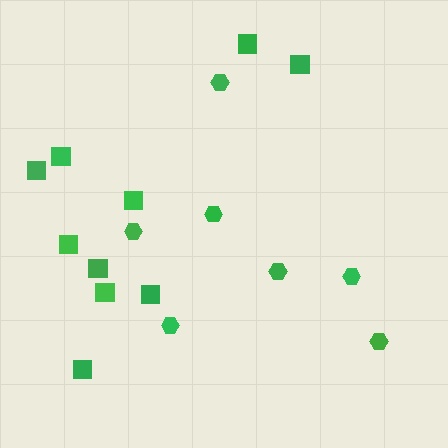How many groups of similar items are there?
There are 2 groups: one group of squares (10) and one group of hexagons (7).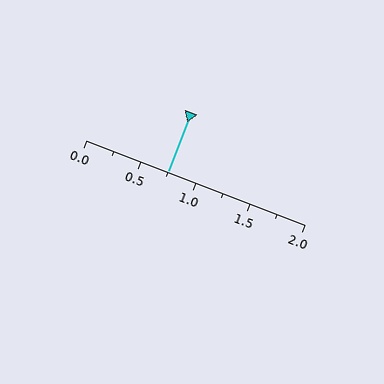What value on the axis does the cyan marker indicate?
The marker indicates approximately 0.75.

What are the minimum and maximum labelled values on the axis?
The axis runs from 0.0 to 2.0.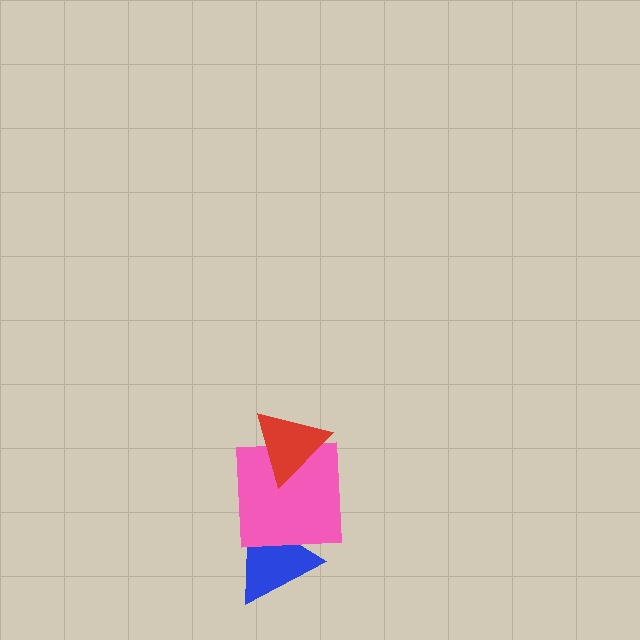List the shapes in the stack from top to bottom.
From top to bottom: the red triangle, the pink square, the blue triangle.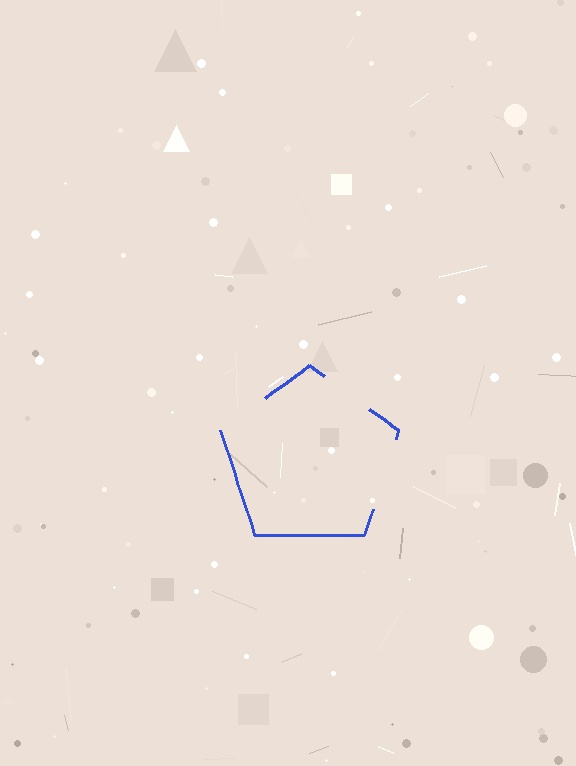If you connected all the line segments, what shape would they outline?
They would outline a pentagon.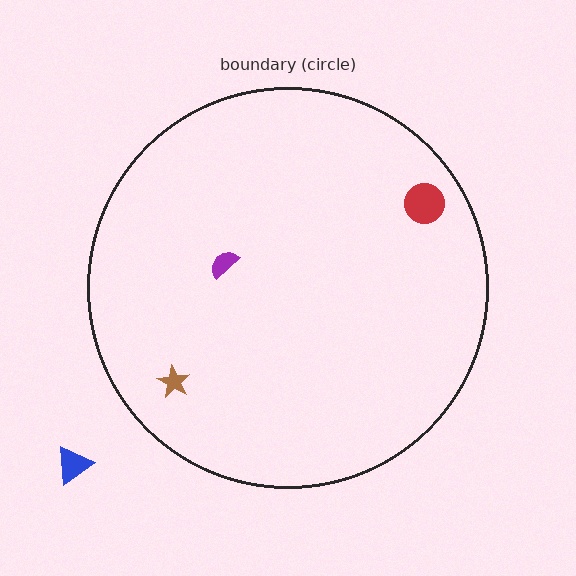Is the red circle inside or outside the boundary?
Inside.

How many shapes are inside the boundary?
3 inside, 1 outside.